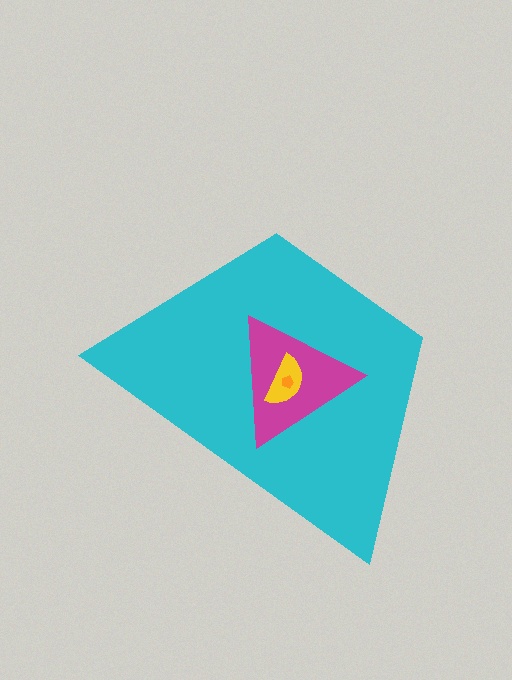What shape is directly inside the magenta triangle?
The yellow semicircle.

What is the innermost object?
The orange pentagon.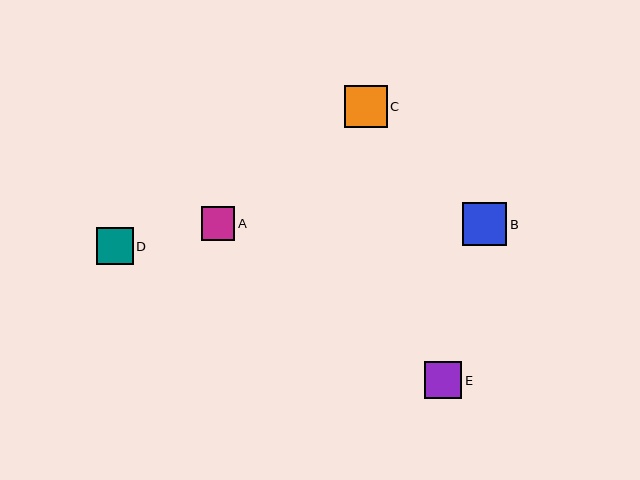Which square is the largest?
Square B is the largest with a size of approximately 44 pixels.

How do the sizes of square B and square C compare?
Square B and square C are approximately the same size.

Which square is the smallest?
Square A is the smallest with a size of approximately 34 pixels.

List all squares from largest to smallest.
From largest to smallest: B, C, E, D, A.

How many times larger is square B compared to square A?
Square B is approximately 1.3 times the size of square A.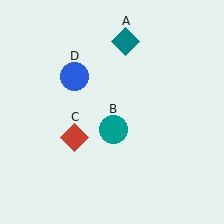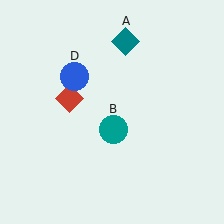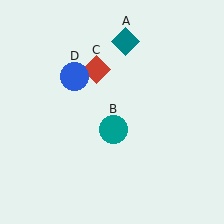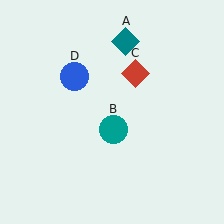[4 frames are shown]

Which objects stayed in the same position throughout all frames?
Teal diamond (object A) and teal circle (object B) and blue circle (object D) remained stationary.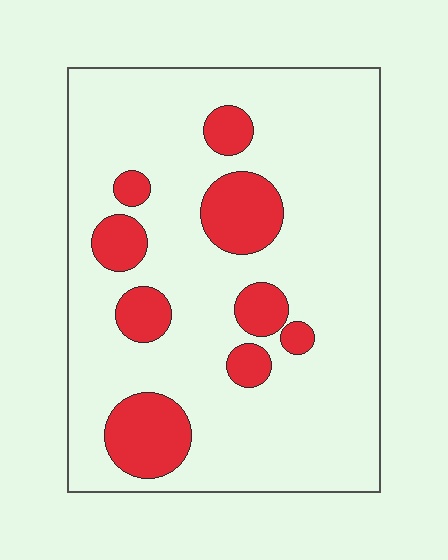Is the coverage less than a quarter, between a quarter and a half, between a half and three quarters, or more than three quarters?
Less than a quarter.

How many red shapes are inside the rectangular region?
9.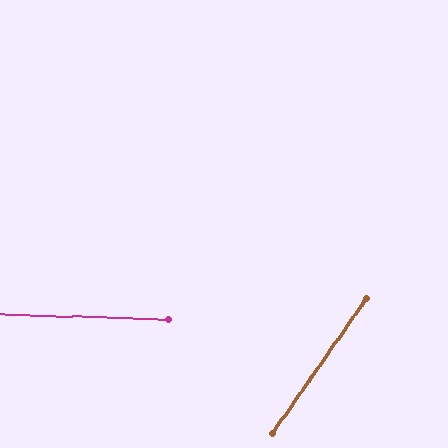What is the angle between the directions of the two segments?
Approximately 57 degrees.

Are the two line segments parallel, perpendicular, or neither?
Neither parallel nor perpendicular — they differ by about 57°.